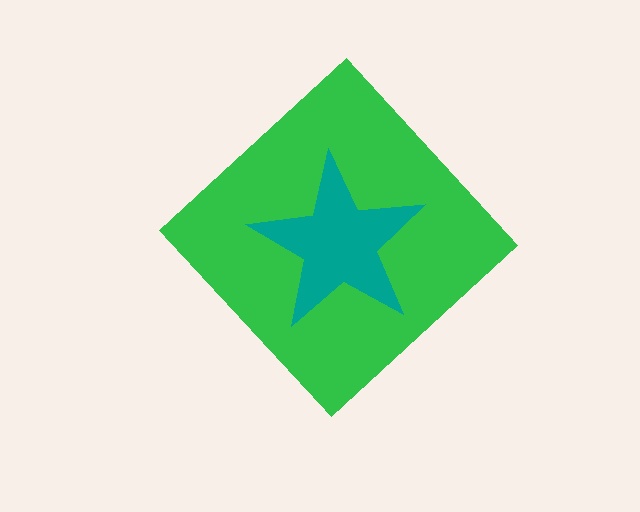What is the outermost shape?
The green diamond.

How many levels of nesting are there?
2.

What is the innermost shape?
The teal star.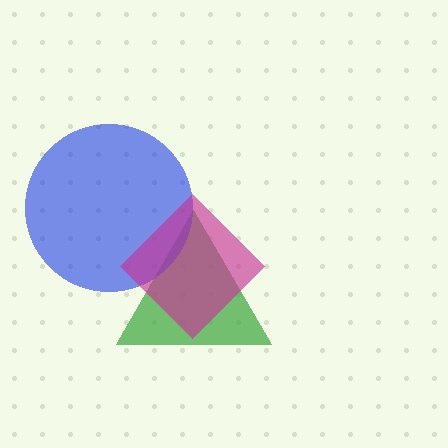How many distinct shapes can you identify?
There are 3 distinct shapes: a green triangle, a blue circle, a magenta diamond.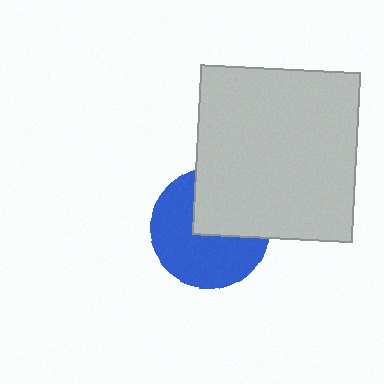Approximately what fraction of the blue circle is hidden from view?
Roughly 40% of the blue circle is hidden behind the light gray rectangle.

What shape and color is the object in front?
The object in front is a light gray rectangle.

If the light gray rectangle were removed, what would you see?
You would see the complete blue circle.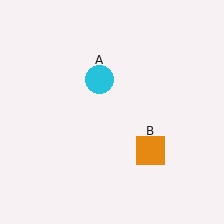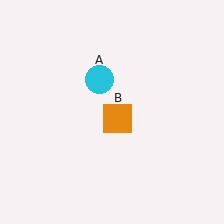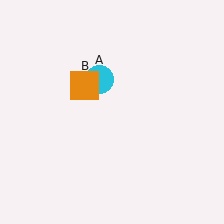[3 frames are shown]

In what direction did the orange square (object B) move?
The orange square (object B) moved up and to the left.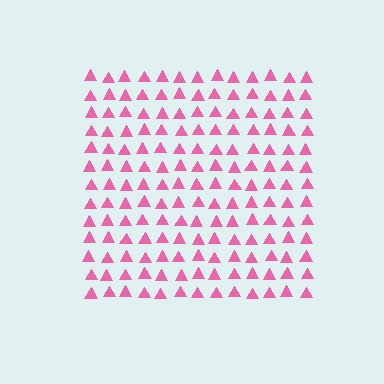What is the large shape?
The large shape is a square.